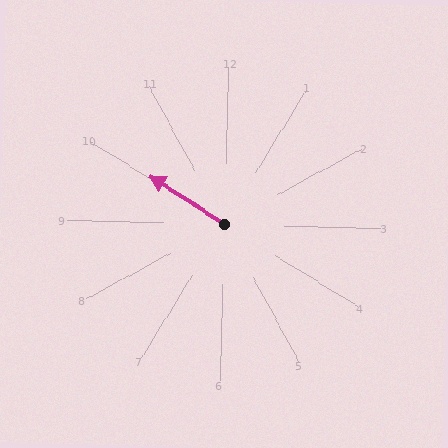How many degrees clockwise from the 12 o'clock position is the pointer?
Approximately 301 degrees.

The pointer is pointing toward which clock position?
Roughly 10 o'clock.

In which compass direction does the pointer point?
Northwest.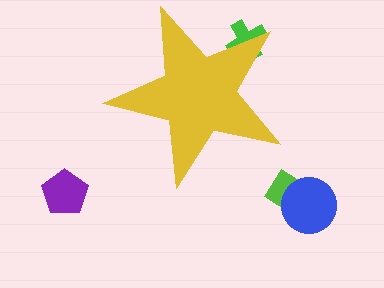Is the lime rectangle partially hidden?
No, the lime rectangle is fully visible.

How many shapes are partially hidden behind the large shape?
1 shape is partially hidden.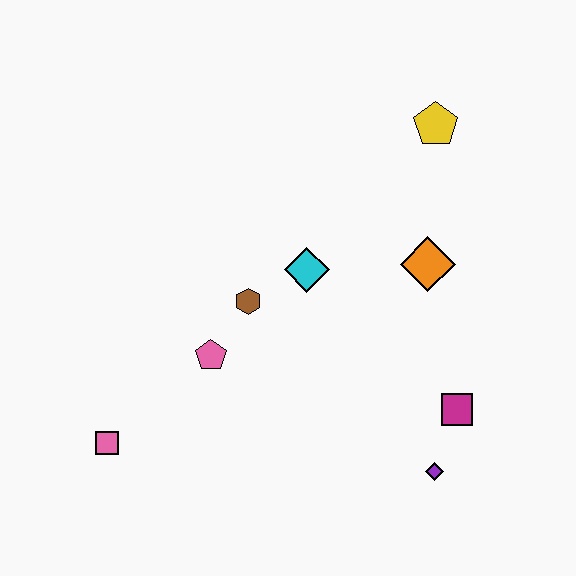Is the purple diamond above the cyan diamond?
No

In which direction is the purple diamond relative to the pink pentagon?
The purple diamond is to the right of the pink pentagon.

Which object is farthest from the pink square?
The yellow pentagon is farthest from the pink square.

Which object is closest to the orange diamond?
The cyan diamond is closest to the orange diamond.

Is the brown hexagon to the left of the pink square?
No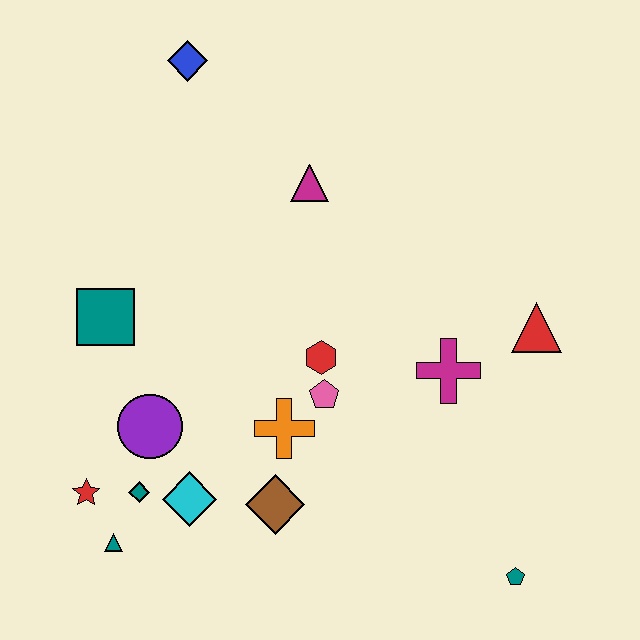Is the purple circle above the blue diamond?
No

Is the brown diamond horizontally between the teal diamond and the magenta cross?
Yes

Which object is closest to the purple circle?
The teal diamond is closest to the purple circle.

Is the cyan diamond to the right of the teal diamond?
Yes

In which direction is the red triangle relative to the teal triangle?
The red triangle is to the right of the teal triangle.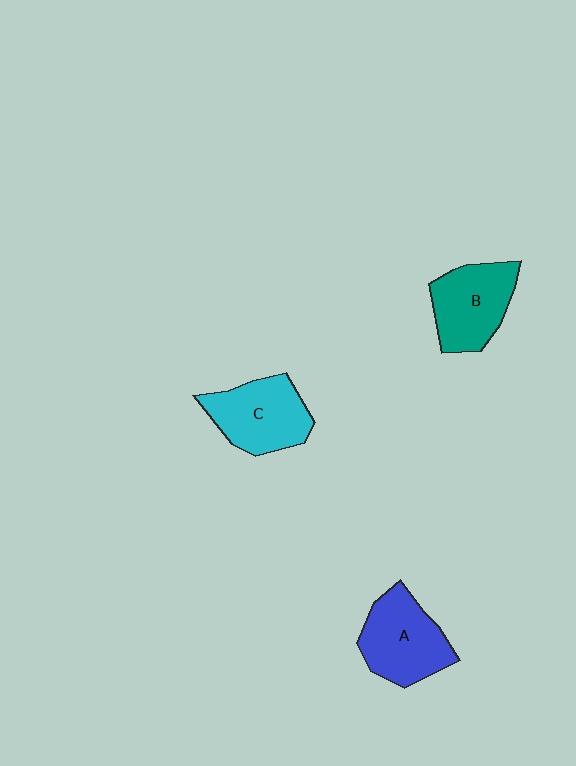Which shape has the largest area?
Shape A (blue).